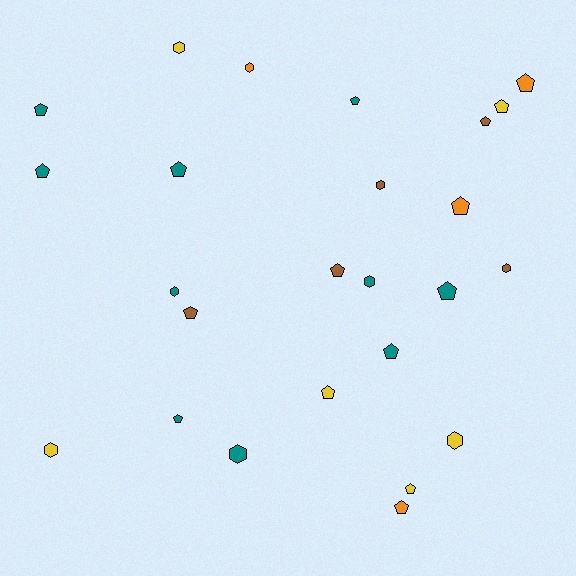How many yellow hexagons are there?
There are 3 yellow hexagons.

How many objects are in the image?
There are 25 objects.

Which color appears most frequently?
Teal, with 10 objects.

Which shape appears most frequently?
Pentagon, with 16 objects.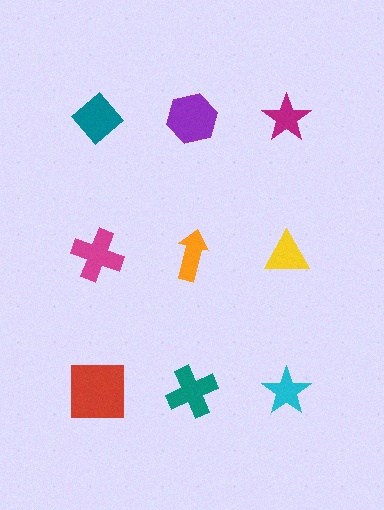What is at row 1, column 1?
A teal diamond.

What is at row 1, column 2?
A purple hexagon.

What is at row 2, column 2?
An orange arrow.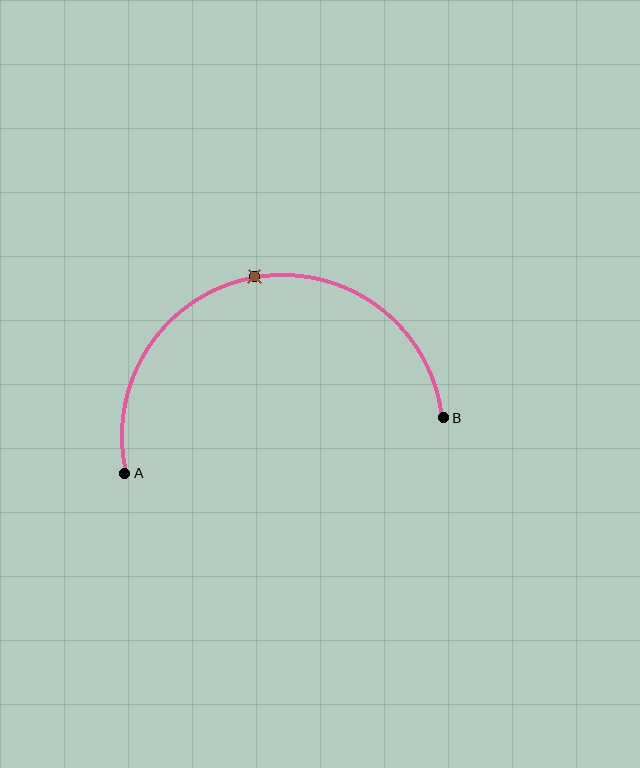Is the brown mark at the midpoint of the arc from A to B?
Yes. The brown mark lies on the arc at equal arc-length from both A and B — it is the arc midpoint.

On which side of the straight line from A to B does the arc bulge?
The arc bulges above the straight line connecting A and B.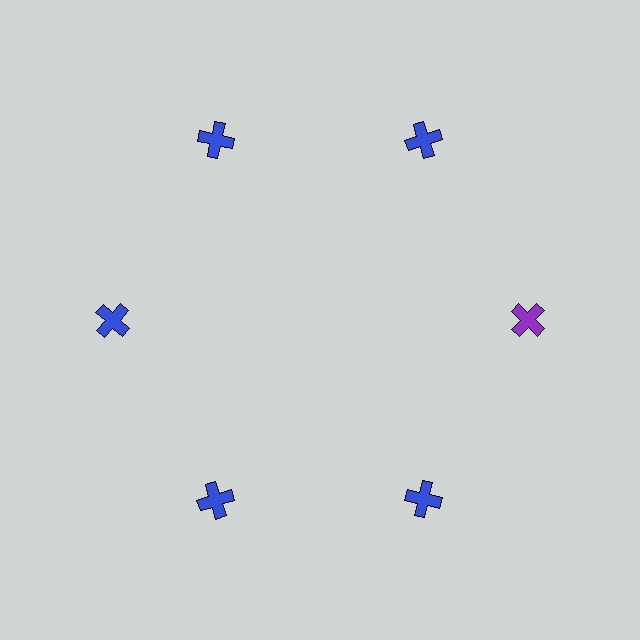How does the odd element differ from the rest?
It has a different color: purple instead of blue.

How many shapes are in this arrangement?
There are 6 shapes arranged in a ring pattern.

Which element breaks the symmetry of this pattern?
The purple cross at roughly the 3 o'clock position breaks the symmetry. All other shapes are blue crosses.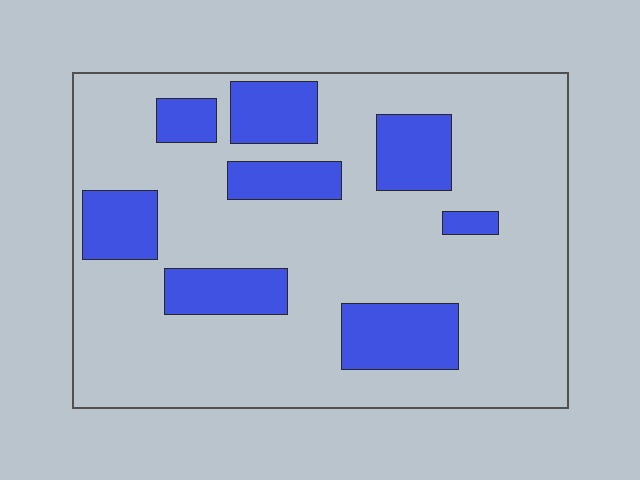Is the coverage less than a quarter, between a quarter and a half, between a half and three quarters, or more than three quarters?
Less than a quarter.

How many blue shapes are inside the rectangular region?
8.